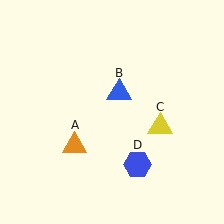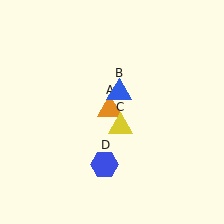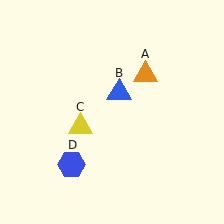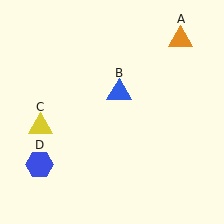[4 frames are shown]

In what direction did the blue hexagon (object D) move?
The blue hexagon (object D) moved left.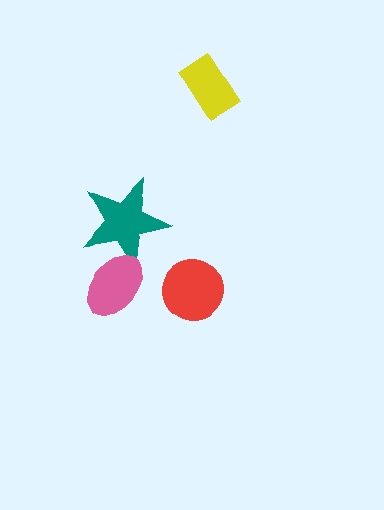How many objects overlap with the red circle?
0 objects overlap with the red circle.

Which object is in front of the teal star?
The pink ellipse is in front of the teal star.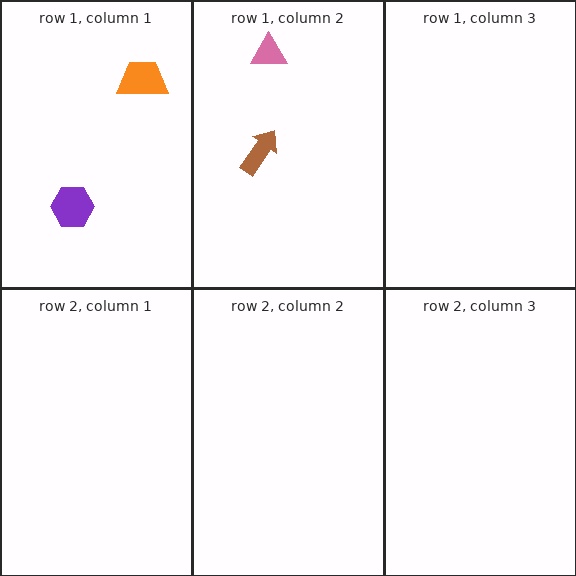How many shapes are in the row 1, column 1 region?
2.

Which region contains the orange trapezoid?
The row 1, column 1 region.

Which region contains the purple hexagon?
The row 1, column 1 region.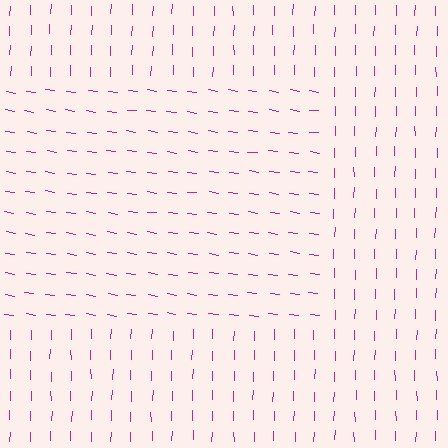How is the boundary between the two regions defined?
The boundary is defined purely by a change in line orientation (approximately 83 degrees difference). All lines are the same color and thickness.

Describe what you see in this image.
The image is filled with small magenta line segments. A rectangle region in the image has lines oriented differently from the surrounding lines, creating a visible texture boundary.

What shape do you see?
I see a rectangle.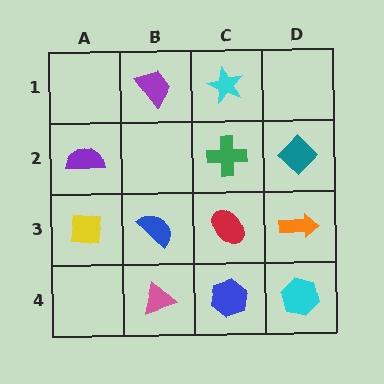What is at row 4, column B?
A pink triangle.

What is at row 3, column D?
An orange arrow.